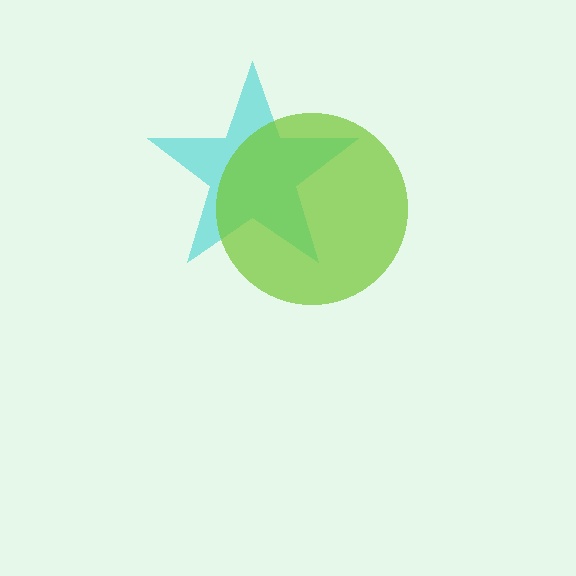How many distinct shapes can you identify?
There are 2 distinct shapes: a cyan star, a lime circle.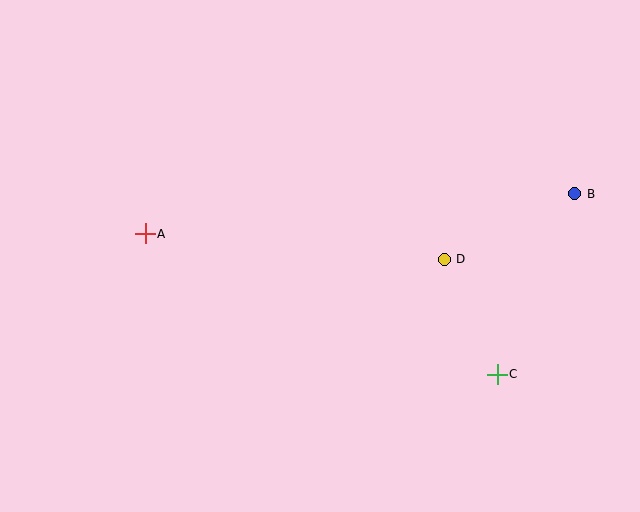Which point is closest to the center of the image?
Point D at (444, 259) is closest to the center.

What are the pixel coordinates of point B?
Point B is at (575, 194).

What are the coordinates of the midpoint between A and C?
The midpoint between A and C is at (321, 304).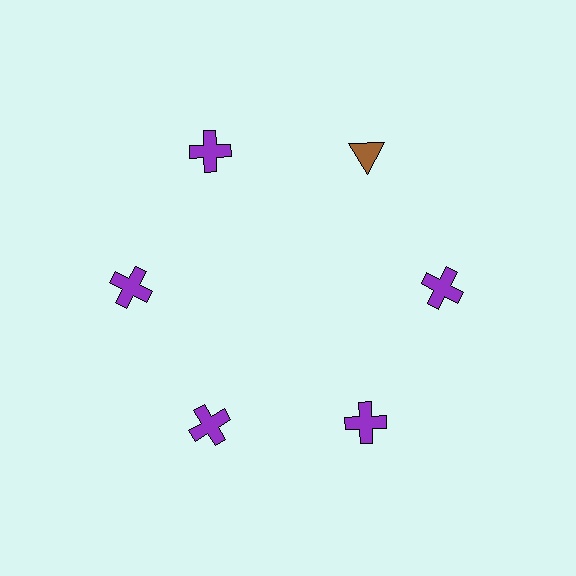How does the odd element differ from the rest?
It differs in both color (brown instead of purple) and shape (triangle instead of cross).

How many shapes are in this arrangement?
There are 6 shapes arranged in a ring pattern.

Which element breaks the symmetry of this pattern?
The brown triangle at roughly the 1 o'clock position breaks the symmetry. All other shapes are purple crosses.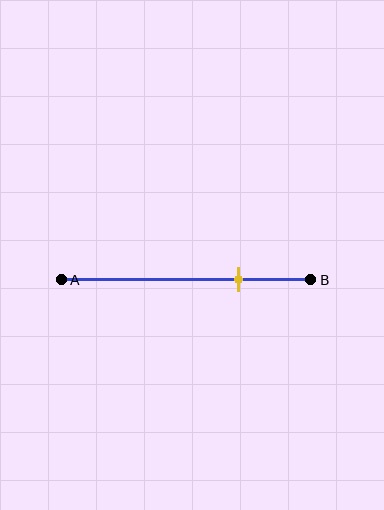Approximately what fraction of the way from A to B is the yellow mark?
The yellow mark is approximately 70% of the way from A to B.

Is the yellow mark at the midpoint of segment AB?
No, the mark is at about 70% from A, not at the 50% midpoint.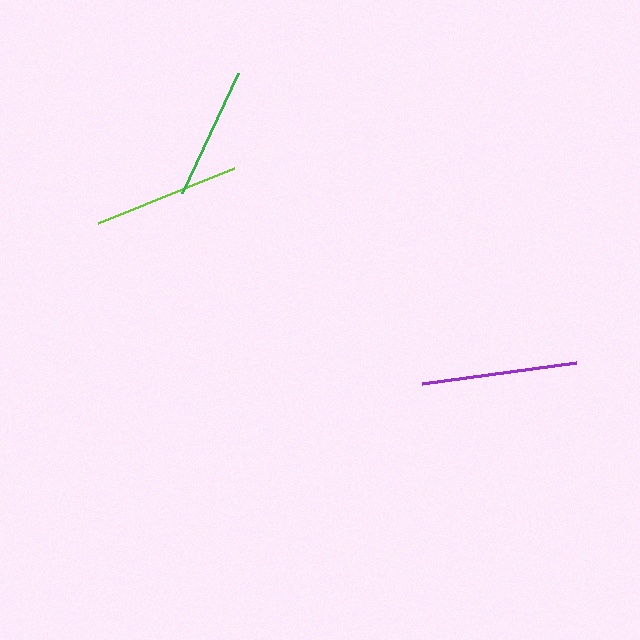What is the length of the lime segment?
The lime segment is approximately 146 pixels long.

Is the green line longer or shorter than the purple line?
The purple line is longer than the green line.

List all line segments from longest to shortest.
From longest to shortest: purple, lime, green.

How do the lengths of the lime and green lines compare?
The lime and green lines are approximately the same length.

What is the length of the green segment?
The green segment is approximately 133 pixels long.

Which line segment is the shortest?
The green line is the shortest at approximately 133 pixels.